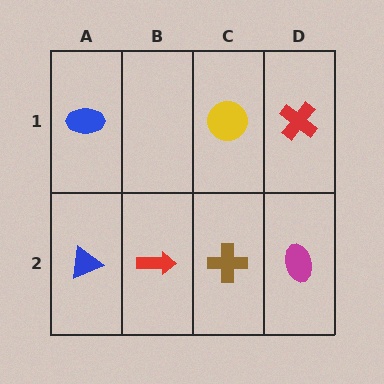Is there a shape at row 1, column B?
No, that cell is empty.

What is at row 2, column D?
A magenta ellipse.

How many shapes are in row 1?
3 shapes.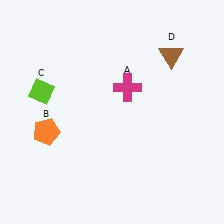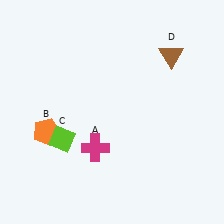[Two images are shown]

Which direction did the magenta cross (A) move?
The magenta cross (A) moved down.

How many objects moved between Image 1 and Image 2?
2 objects moved between the two images.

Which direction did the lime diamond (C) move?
The lime diamond (C) moved down.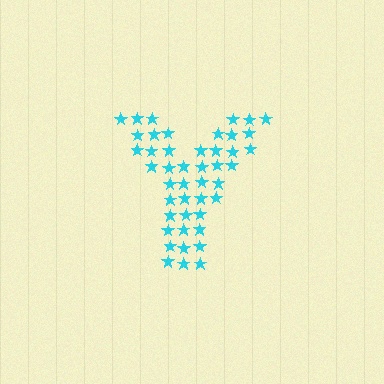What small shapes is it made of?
It is made of small stars.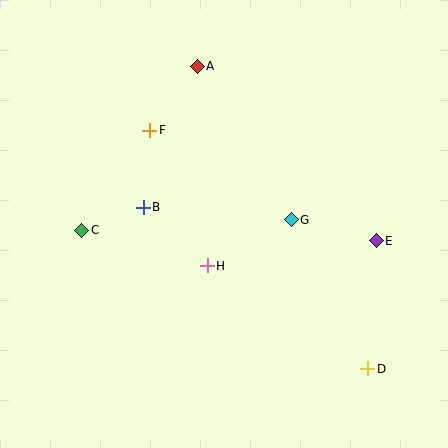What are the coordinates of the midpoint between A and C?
The midpoint between A and C is at (139, 148).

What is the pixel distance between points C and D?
The distance between C and D is 318 pixels.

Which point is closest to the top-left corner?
Point F is closest to the top-left corner.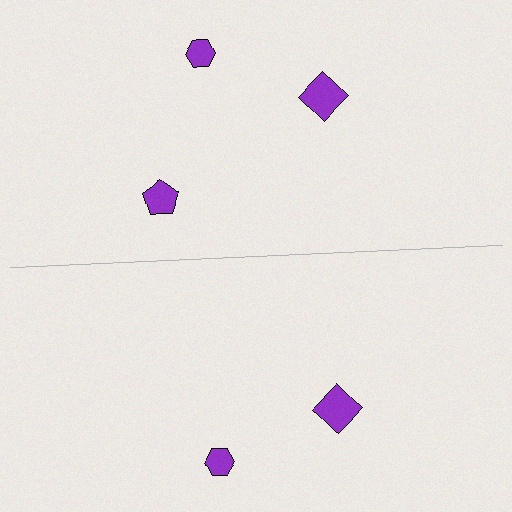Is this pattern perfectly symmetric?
No, the pattern is not perfectly symmetric. A purple pentagon is missing from the bottom side.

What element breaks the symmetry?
A purple pentagon is missing from the bottom side.